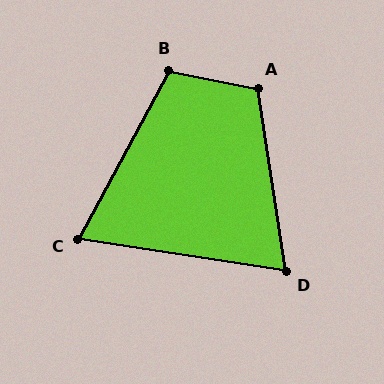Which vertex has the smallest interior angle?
C, at approximately 71 degrees.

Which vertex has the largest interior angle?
A, at approximately 109 degrees.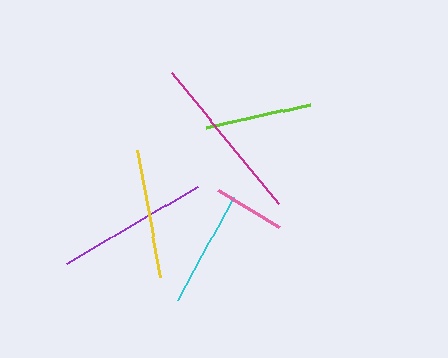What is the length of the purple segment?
The purple segment is approximately 151 pixels long.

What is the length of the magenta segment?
The magenta segment is approximately 170 pixels long.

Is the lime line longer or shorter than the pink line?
The lime line is longer than the pink line.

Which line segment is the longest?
The magenta line is the longest at approximately 170 pixels.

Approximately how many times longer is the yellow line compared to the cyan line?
The yellow line is approximately 1.1 times the length of the cyan line.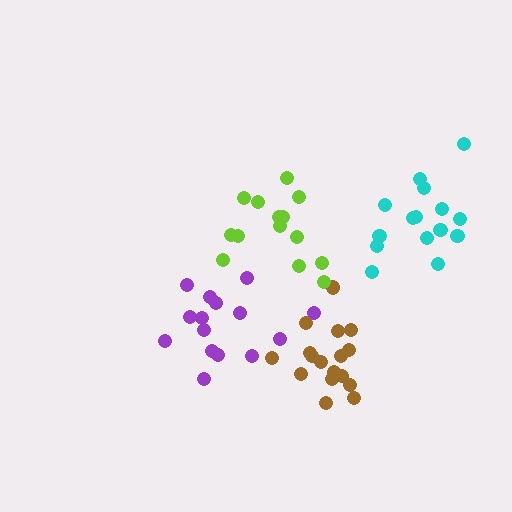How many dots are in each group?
Group 1: 17 dots, Group 2: 14 dots, Group 3: 15 dots, Group 4: 15 dots (61 total).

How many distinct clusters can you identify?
There are 4 distinct clusters.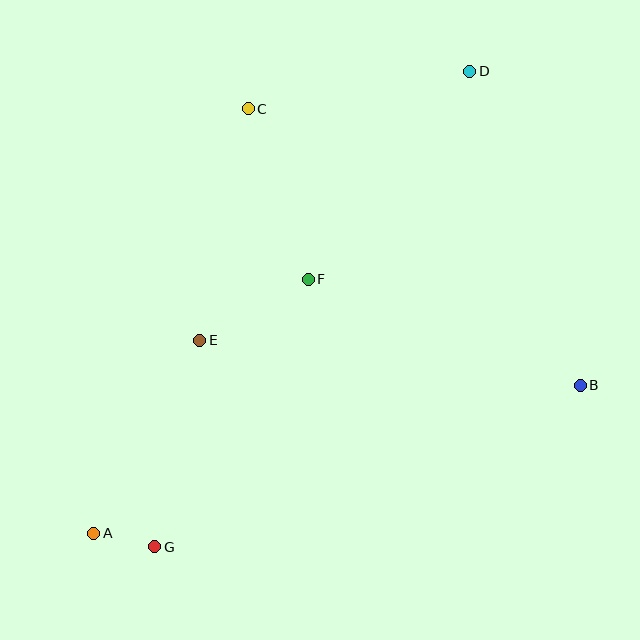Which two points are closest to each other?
Points A and G are closest to each other.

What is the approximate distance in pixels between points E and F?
The distance between E and F is approximately 125 pixels.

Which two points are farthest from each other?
Points A and D are farthest from each other.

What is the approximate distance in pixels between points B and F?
The distance between B and F is approximately 292 pixels.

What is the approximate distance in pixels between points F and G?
The distance between F and G is approximately 308 pixels.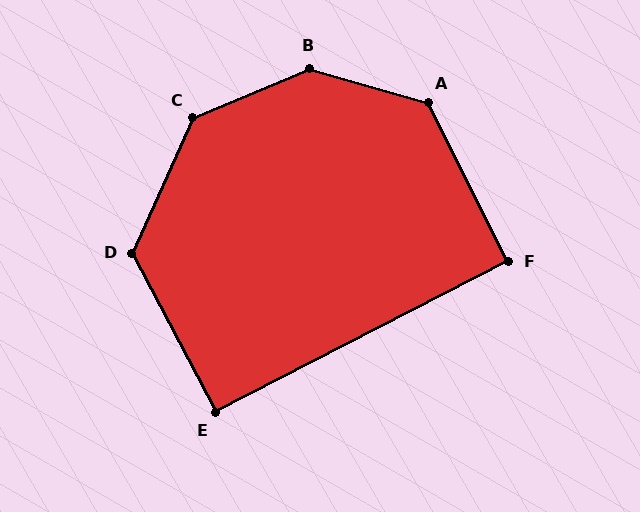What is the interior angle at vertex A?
Approximately 133 degrees (obtuse).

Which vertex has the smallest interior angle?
E, at approximately 90 degrees.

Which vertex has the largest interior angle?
B, at approximately 141 degrees.